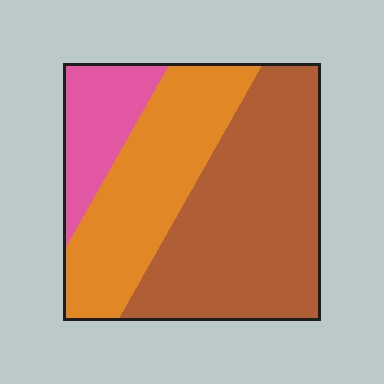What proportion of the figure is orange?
Orange covers around 35% of the figure.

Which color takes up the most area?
Brown, at roughly 50%.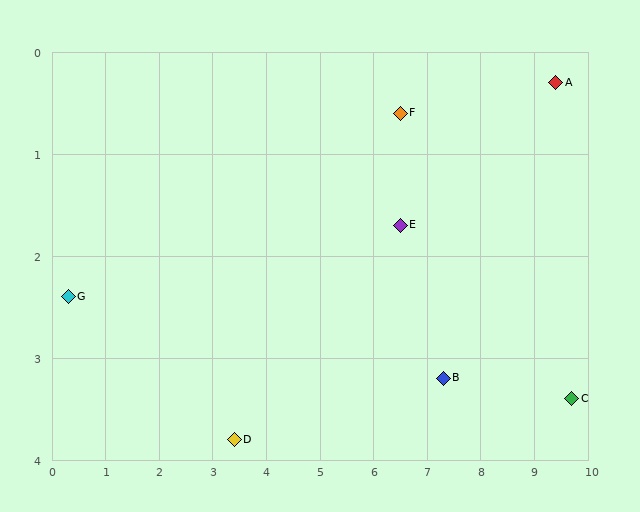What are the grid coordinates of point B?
Point B is at approximately (7.3, 3.2).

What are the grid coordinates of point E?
Point E is at approximately (6.5, 1.7).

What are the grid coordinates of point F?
Point F is at approximately (6.5, 0.6).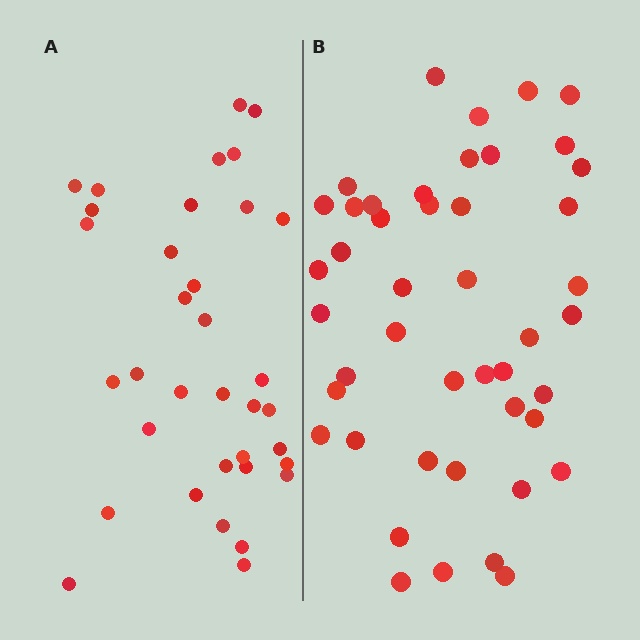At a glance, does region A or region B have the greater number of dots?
Region B (the right region) has more dots.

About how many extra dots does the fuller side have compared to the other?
Region B has roughly 10 or so more dots than region A.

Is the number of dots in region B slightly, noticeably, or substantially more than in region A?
Region B has noticeably more, but not dramatically so. The ratio is roughly 1.3 to 1.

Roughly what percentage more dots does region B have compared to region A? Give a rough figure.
About 30% more.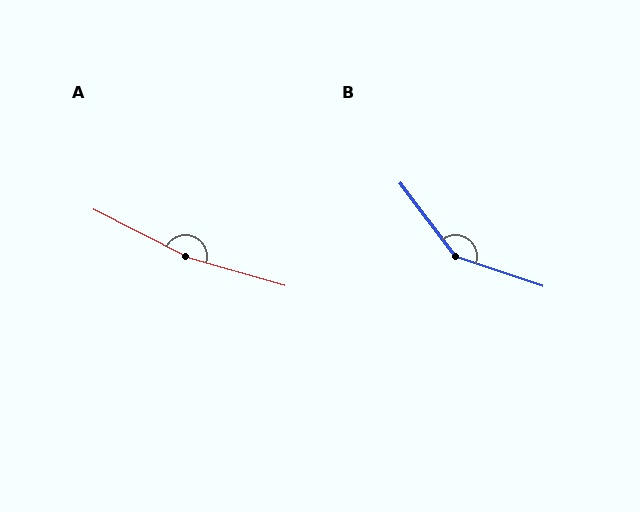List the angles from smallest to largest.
B (146°), A (169°).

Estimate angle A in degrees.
Approximately 169 degrees.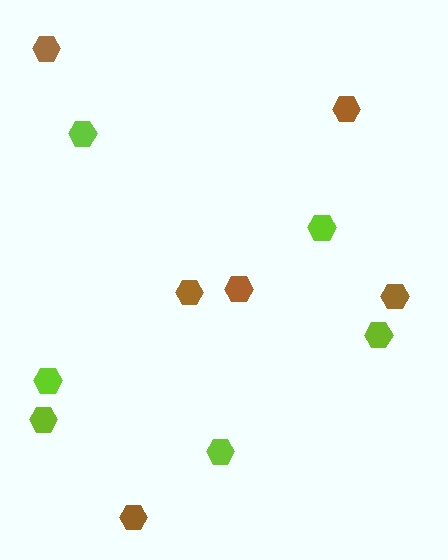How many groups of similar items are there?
There are 2 groups: one group of lime hexagons (6) and one group of brown hexagons (6).